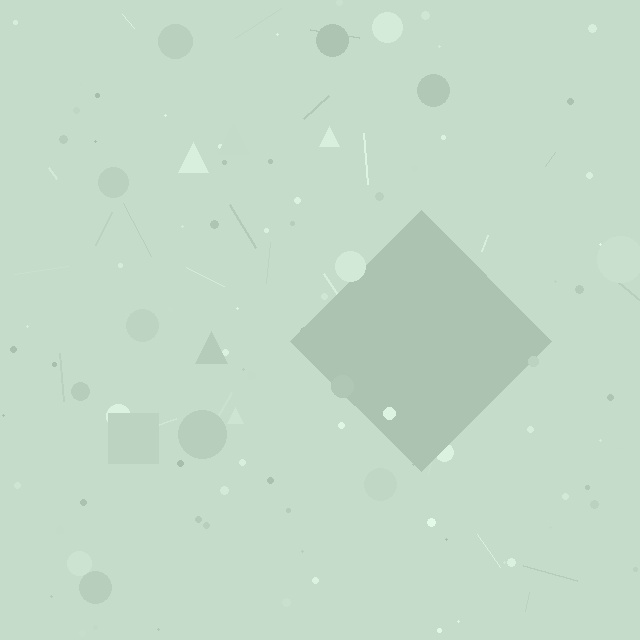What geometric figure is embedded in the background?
A diamond is embedded in the background.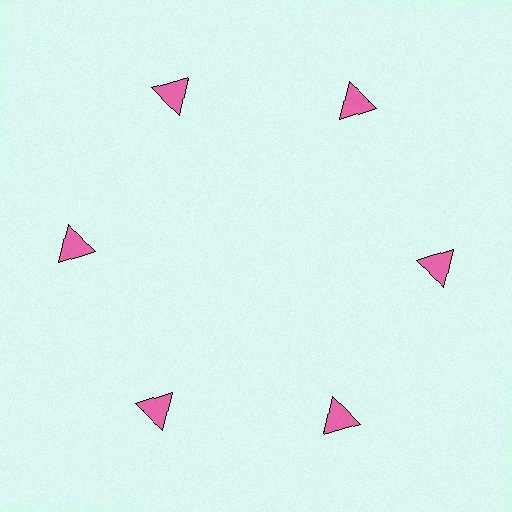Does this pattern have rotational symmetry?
Yes, this pattern has 6-fold rotational symmetry. It looks the same after rotating 60 degrees around the center.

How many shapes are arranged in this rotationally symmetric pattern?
There are 6 shapes, arranged in 6 groups of 1.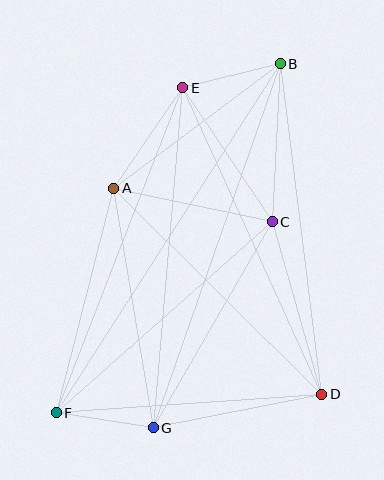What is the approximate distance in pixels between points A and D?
The distance between A and D is approximately 293 pixels.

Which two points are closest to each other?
Points F and G are closest to each other.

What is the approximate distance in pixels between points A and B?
The distance between A and B is approximately 208 pixels.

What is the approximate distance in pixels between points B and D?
The distance between B and D is approximately 333 pixels.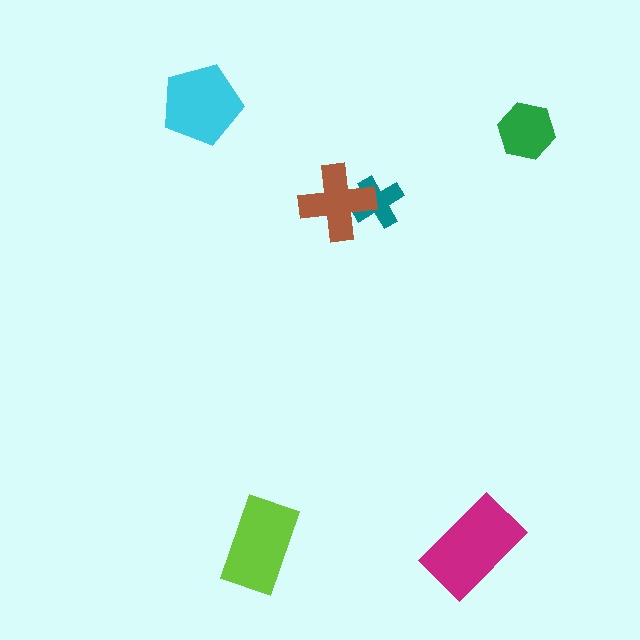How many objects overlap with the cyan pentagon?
0 objects overlap with the cyan pentagon.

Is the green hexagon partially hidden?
No, no other shape covers it.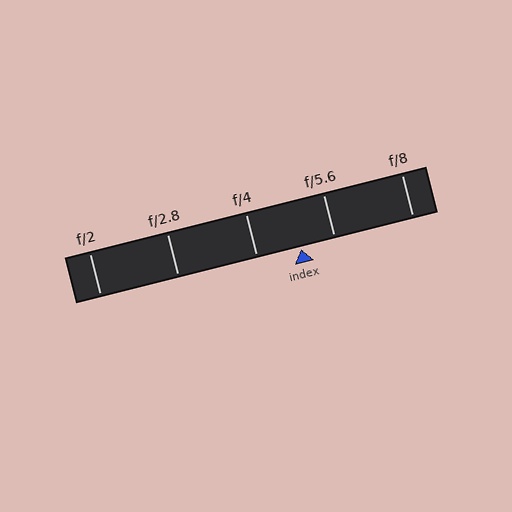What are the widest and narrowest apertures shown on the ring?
The widest aperture shown is f/2 and the narrowest is f/8.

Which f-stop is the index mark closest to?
The index mark is closest to f/5.6.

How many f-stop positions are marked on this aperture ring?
There are 5 f-stop positions marked.